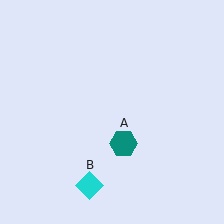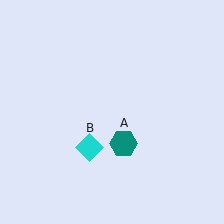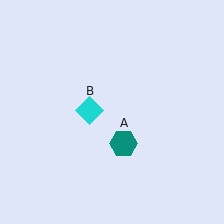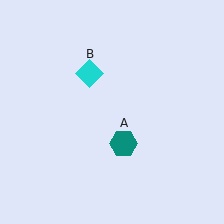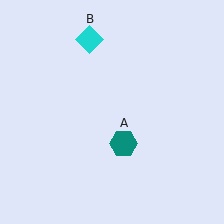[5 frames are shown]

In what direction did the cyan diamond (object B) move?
The cyan diamond (object B) moved up.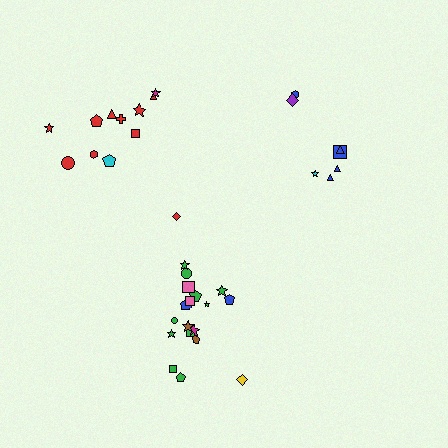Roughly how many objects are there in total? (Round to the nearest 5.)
Roughly 35 objects in total.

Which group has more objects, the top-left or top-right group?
The top-left group.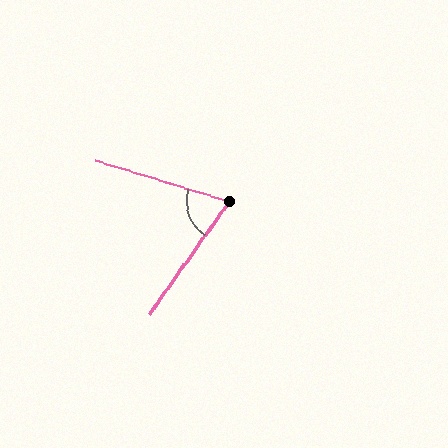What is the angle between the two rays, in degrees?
Approximately 72 degrees.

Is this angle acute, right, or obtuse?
It is acute.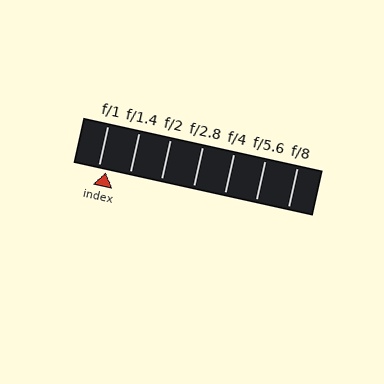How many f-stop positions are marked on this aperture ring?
There are 7 f-stop positions marked.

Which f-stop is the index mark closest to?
The index mark is closest to f/1.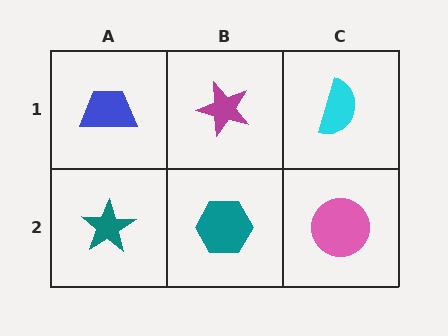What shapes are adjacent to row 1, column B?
A teal hexagon (row 2, column B), a blue trapezoid (row 1, column A), a cyan semicircle (row 1, column C).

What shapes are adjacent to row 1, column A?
A teal star (row 2, column A), a magenta star (row 1, column B).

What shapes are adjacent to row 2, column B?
A magenta star (row 1, column B), a teal star (row 2, column A), a pink circle (row 2, column C).